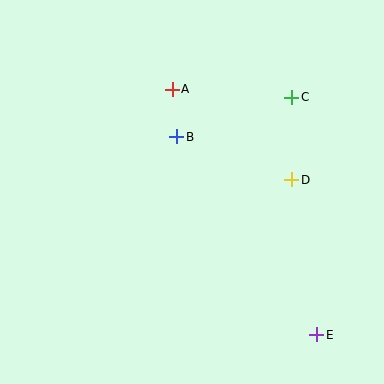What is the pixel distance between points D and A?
The distance between D and A is 150 pixels.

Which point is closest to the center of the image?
Point B at (177, 137) is closest to the center.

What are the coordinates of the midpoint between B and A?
The midpoint between B and A is at (175, 113).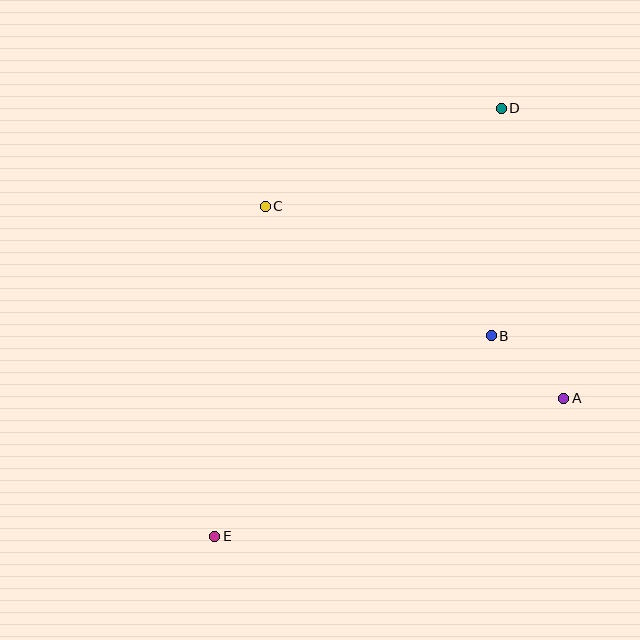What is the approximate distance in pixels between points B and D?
The distance between B and D is approximately 228 pixels.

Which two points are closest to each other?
Points A and B are closest to each other.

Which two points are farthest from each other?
Points D and E are farthest from each other.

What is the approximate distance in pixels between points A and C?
The distance between A and C is approximately 355 pixels.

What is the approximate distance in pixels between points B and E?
The distance between B and E is approximately 342 pixels.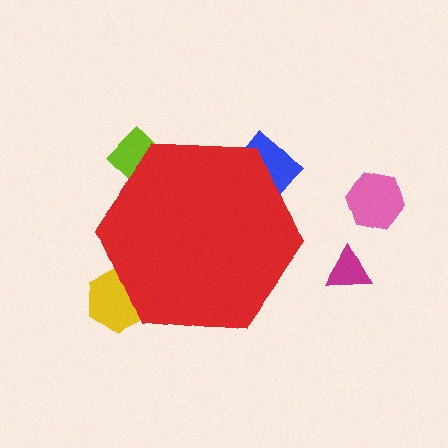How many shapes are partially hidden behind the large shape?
3 shapes are partially hidden.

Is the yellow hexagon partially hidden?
Yes, the yellow hexagon is partially hidden behind the red hexagon.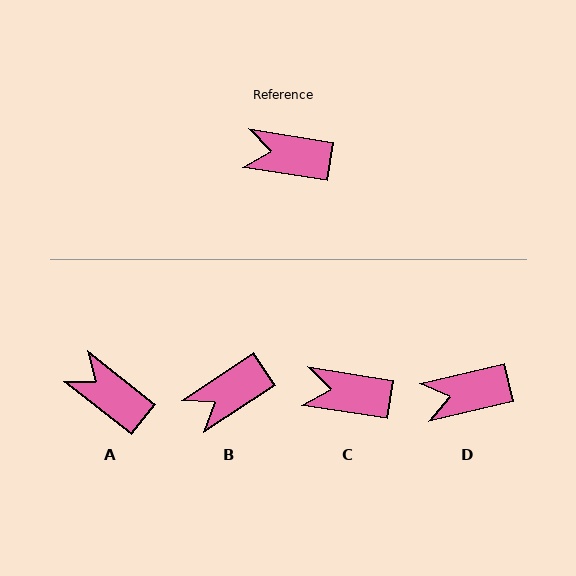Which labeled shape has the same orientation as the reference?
C.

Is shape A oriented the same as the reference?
No, it is off by about 29 degrees.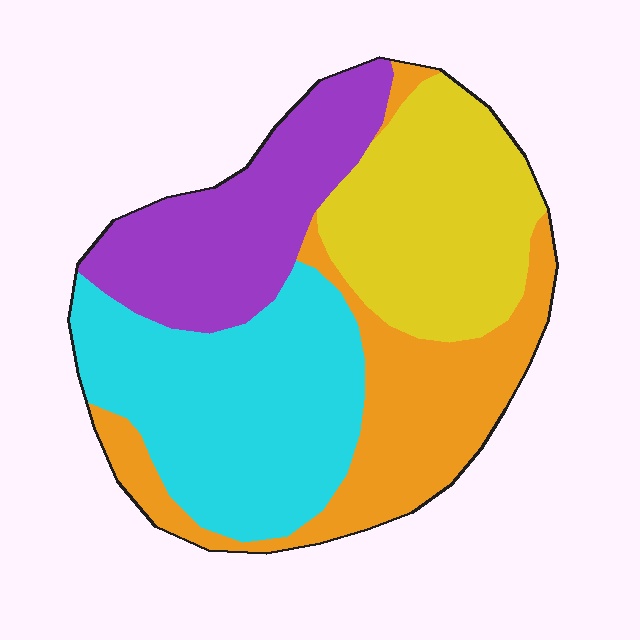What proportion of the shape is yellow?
Yellow takes up about one quarter (1/4) of the shape.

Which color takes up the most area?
Cyan, at roughly 30%.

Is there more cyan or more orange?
Cyan.